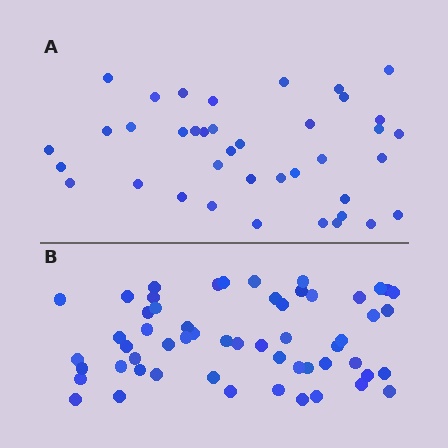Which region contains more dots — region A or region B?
Region B (the bottom region) has more dots.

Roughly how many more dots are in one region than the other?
Region B has approximately 15 more dots than region A.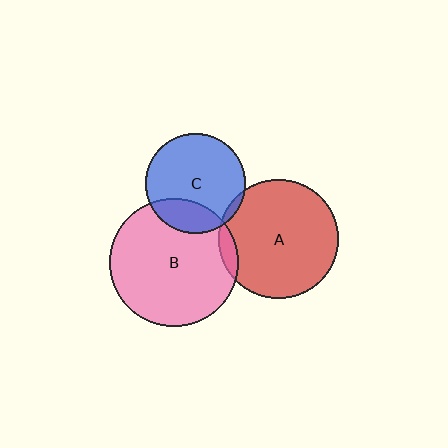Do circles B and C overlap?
Yes.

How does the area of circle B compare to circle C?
Approximately 1.7 times.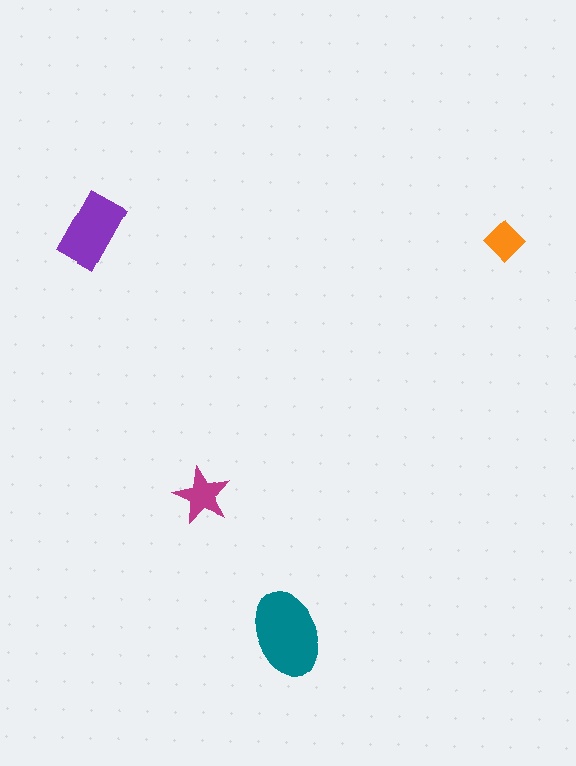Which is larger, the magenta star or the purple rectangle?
The purple rectangle.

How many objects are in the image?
There are 4 objects in the image.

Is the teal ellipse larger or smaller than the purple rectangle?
Larger.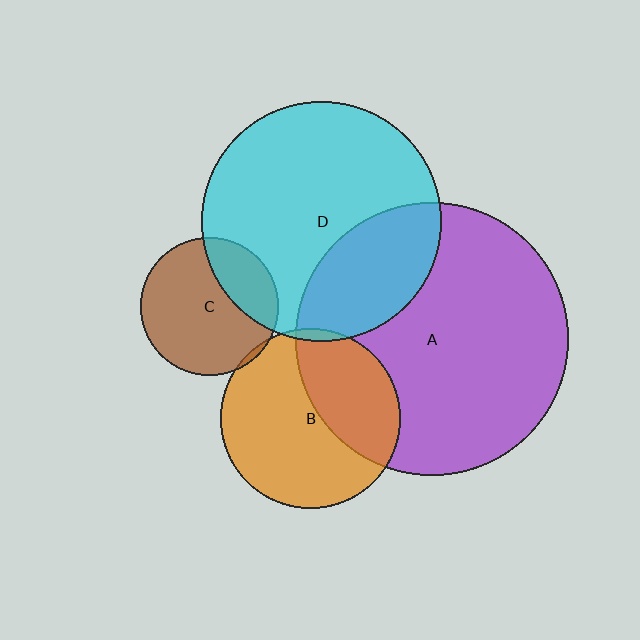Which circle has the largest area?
Circle A (purple).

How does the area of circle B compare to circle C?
Approximately 1.7 times.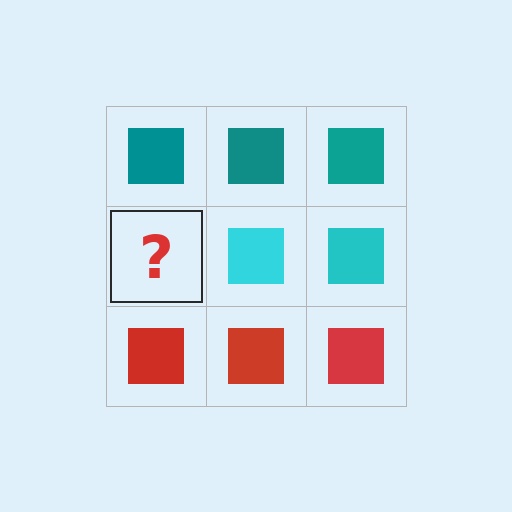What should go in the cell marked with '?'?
The missing cell should contain a cyan square.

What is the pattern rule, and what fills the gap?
The rule is that each row has a consistent color. The gap should be filled with a cyan square.